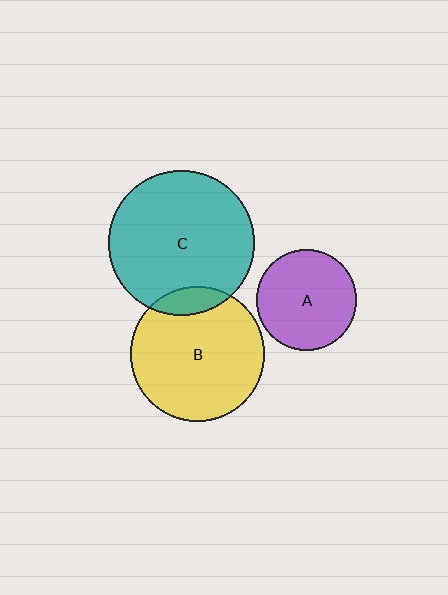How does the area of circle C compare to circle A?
Approximately 2.1 times.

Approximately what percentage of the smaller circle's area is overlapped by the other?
Approximately 10%.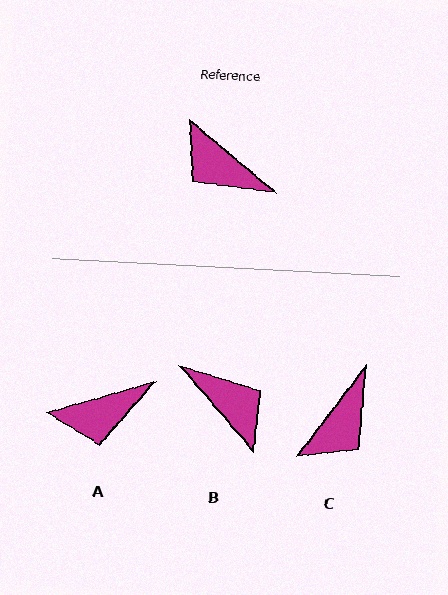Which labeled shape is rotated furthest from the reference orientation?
B, about 171 degrees away.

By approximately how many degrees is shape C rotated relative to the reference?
Approximately 93 degrees counter-clockwise.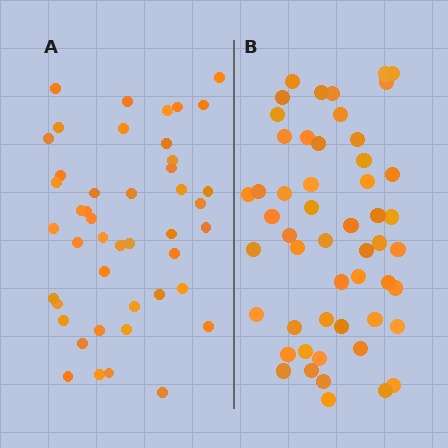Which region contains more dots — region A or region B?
Region B (the right region) has more dots.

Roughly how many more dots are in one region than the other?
Region B has roughly 8 or so more dots than region A.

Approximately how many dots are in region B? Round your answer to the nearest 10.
About 50 dots. (The exact count is 52, which rounds to 50.)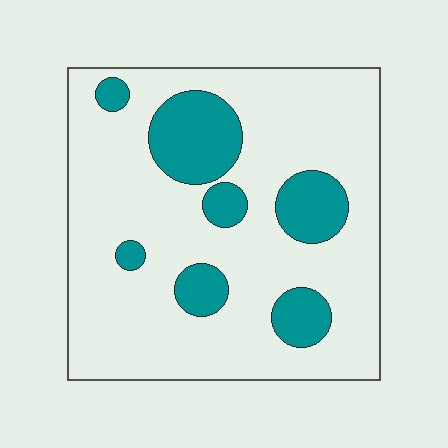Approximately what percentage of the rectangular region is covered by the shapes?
Approximately 20%.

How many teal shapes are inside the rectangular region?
7.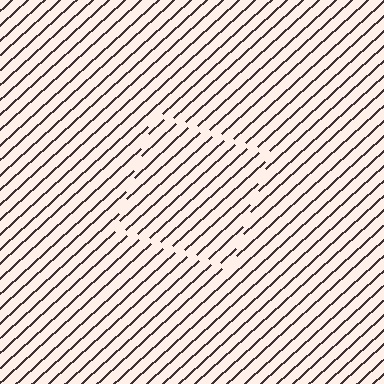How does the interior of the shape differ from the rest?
The interior of the shape contains the same grating, shifted by half a period — the contour is defined by the phase discontinuity where line-ends from the inner and outer gratings abut.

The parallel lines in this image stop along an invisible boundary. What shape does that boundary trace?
An illusory square. The interior of the shape contains the same grating, shifted by half a period — the contour is defined by the phase discontinuity where line-ends from the inner and outer gratings abut.